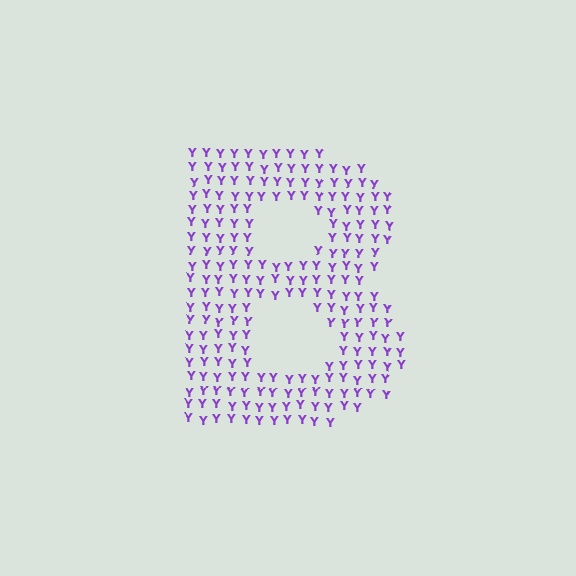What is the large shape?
The large shape is the letter B.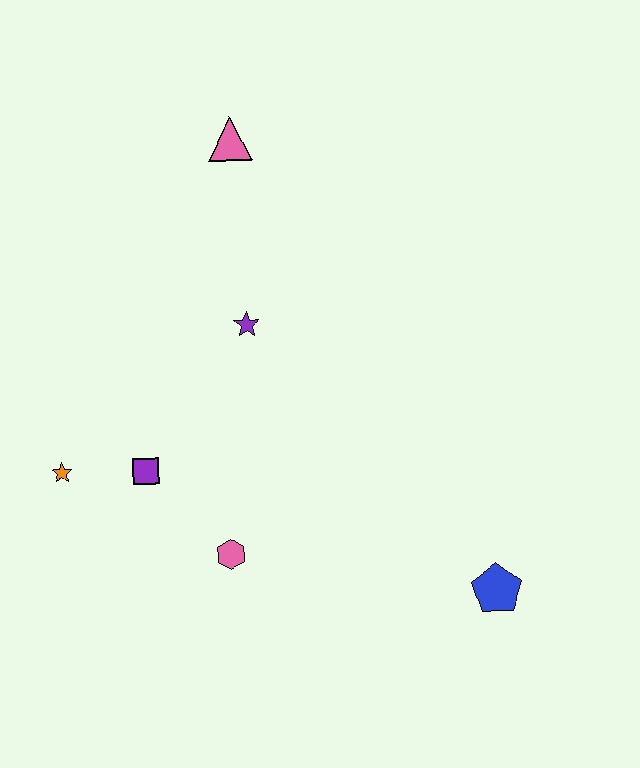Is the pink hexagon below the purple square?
Yes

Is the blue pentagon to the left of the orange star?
No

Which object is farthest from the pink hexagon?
The pink triangle is farthest from the pink hexagon.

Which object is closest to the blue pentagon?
The pink hexagon is closest to the blue pentagon.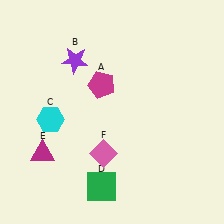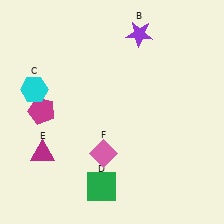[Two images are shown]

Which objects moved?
The objects that moved are: the magenta pentagon (A), the purple star (B), the cyan hexagon (C).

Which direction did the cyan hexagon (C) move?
The cyan hexagon (C) moved up.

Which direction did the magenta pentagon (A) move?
The magenta pentagon (A) moved left.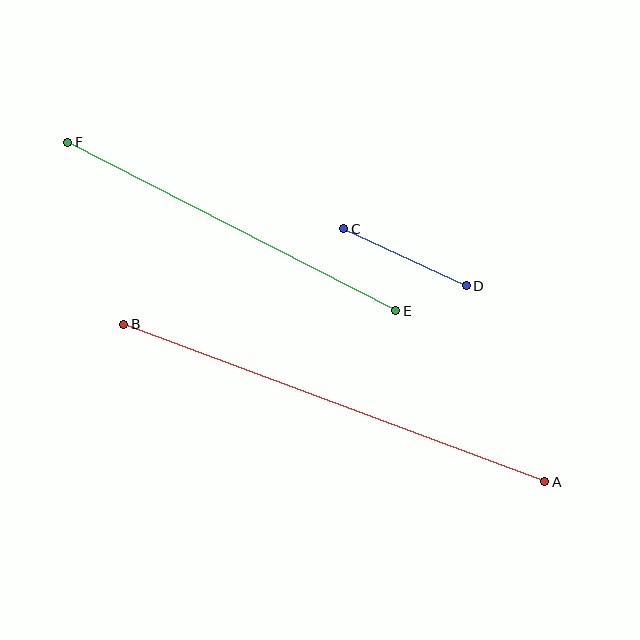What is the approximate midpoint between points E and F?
The midpoint is at approximately (232, 226) pixels.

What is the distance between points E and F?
The distance is approximately 369 pixels.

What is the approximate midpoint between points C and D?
The midpoint is at approximately (405, 257) pixels.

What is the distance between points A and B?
The distance is approximately 449 pixels.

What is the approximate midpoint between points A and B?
The midpoint is at approximately (334, 403) pixels.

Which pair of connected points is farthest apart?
Points A and B are farthest apart.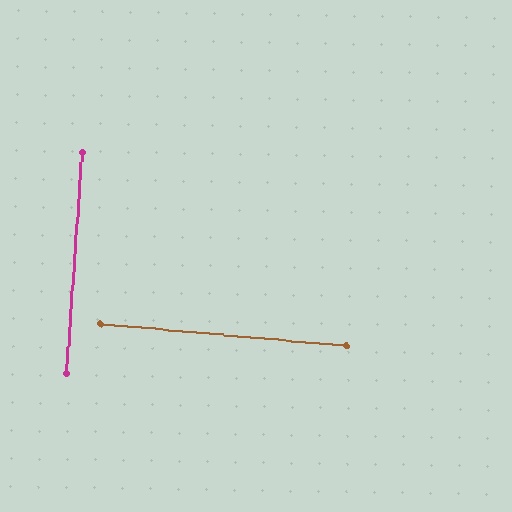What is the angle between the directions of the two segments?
Approximately 89 degrees.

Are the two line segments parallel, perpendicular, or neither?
Perpendicular — they meet at approximately 89°.